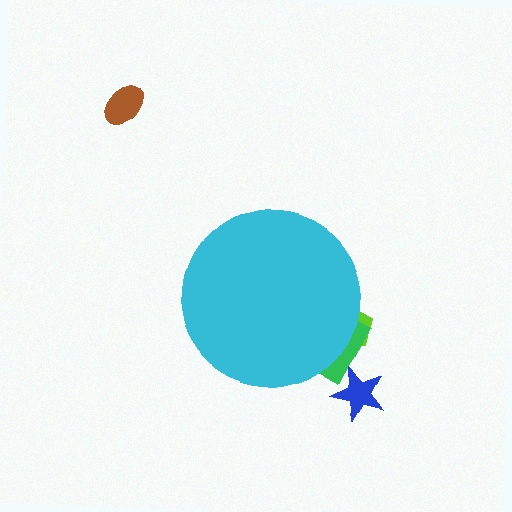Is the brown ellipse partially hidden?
No, the brown ellipse is fully visible.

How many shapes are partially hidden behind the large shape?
2 shapes are partially hidden.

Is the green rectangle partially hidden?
Yes, the green rectangle is partially hidden behind the cyan circle.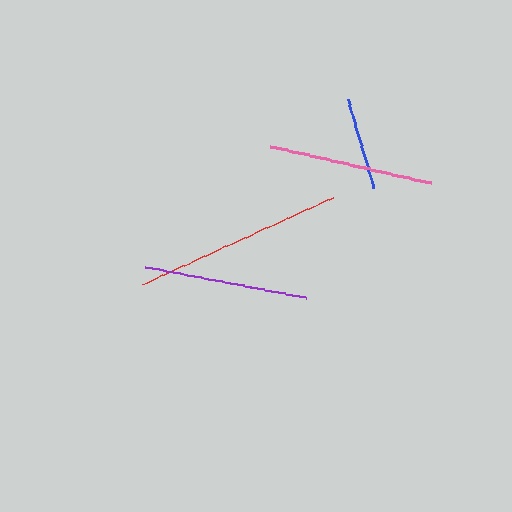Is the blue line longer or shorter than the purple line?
The purple line is longer than the blue line.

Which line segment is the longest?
The red line is the longest at approximately 209 pixels.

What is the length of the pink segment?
The pink segment is approximately 165 pixels long.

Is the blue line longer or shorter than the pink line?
The pink line is longer than the blue line.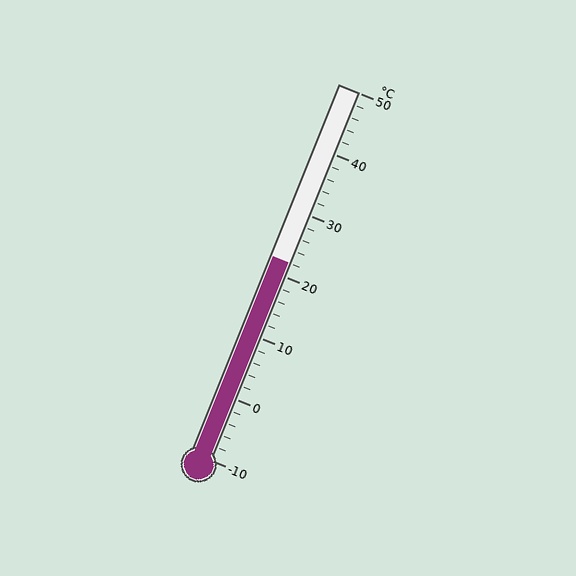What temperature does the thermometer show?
The thermometer shows approximately 22°C.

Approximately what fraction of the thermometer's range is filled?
The thermometer is filled to approximately 55% of its range.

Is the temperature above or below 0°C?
The temperature is above 0°C.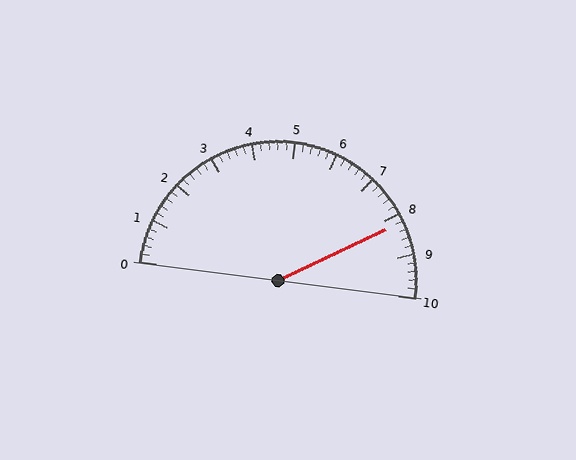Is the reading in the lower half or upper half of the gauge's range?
The reading is in the upper half of the range (0 to 10).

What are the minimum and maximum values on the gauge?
The gauge ranges from 0 to 10.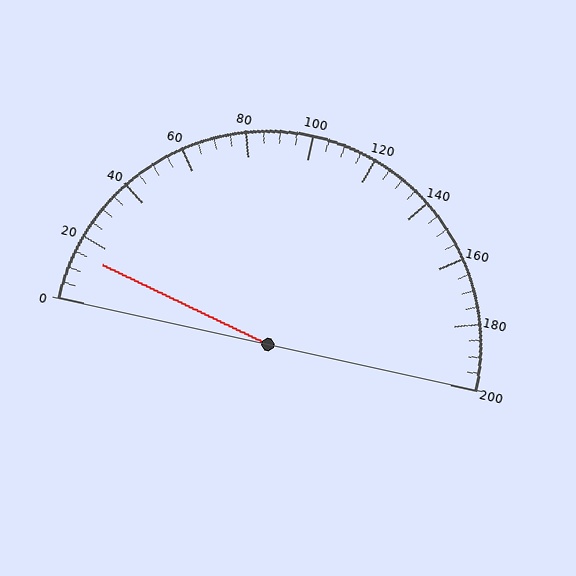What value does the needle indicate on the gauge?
The needle indicates approximately 15.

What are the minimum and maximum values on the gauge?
The gauge ranges from 0 to 200.